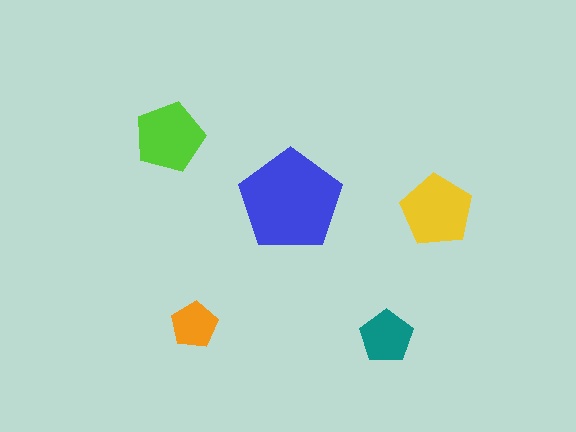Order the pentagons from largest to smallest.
the blue one, the yellow one, the lime one, the teal one, the orange one.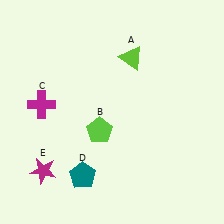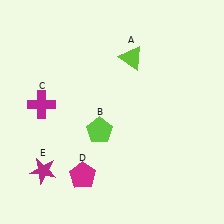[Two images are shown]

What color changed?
The pentagon (D) changed from teal in Image 1 to magenta in Image 2.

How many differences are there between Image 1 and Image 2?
There is 1 difference between the two images.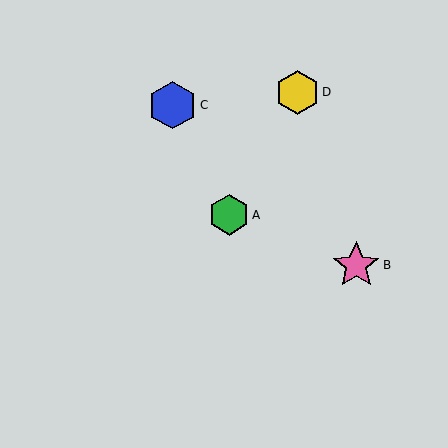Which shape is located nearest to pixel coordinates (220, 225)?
The green hexagon (labeled A) at (229, 215) is nearest to that location.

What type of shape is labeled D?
Shape D is a yellow hexagon.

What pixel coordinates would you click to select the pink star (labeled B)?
Click at (356, 266) to select the pink star B.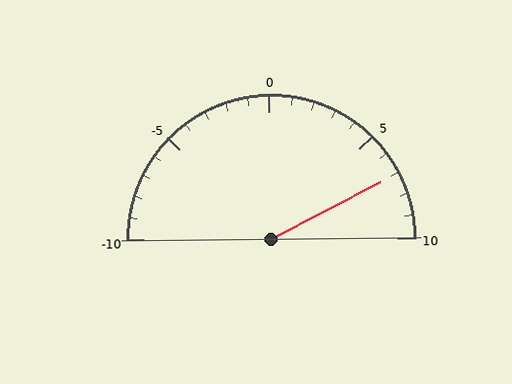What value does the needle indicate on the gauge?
The needle indicates approximately 7.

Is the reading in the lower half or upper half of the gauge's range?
The reading is in the upper half of the range (-10 to 10).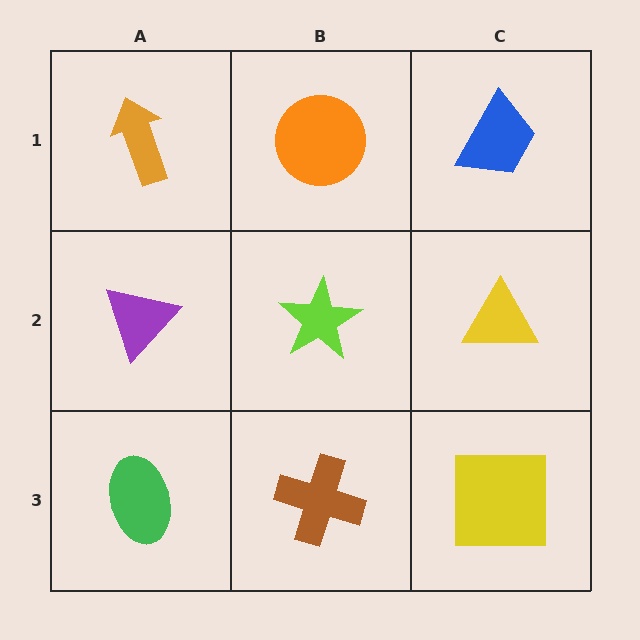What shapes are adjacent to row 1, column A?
A purple triangle (row 2, column A), an orange circle (row 1, column B).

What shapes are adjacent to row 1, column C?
A yellow triangle (row 2, column C), an orange circle (row 1, column B).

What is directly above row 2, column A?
An orange arrow.